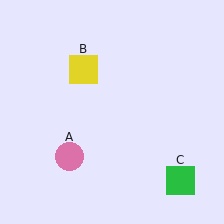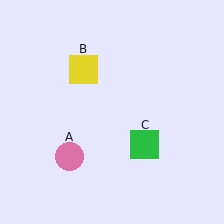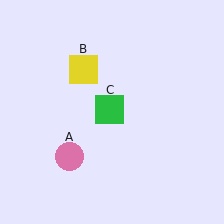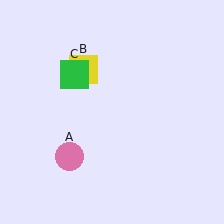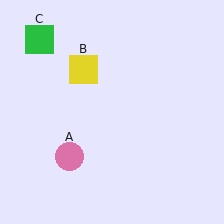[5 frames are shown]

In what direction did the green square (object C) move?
The green square (object C) moved up and to the left.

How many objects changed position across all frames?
1 object changed position: green square (object C).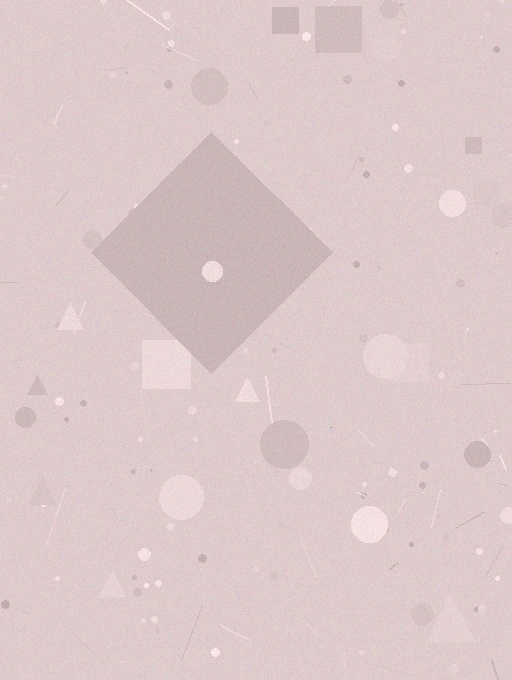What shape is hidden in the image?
A diamond is hidden in the image.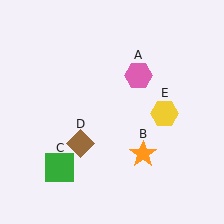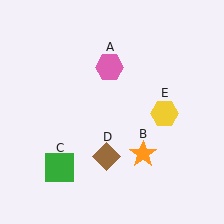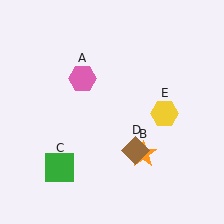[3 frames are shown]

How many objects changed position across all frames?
2 objects changed position: pink hexagon (object A), brown diamond (object D).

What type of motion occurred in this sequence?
The pink hexagon (object A), brown diamond (object D) rotated counterclockwise around the center of the scene.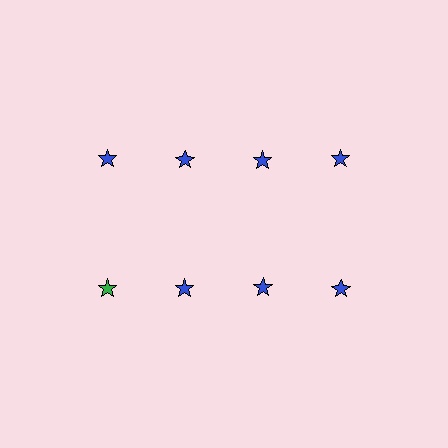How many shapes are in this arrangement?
There are 8 shapes arranged in a grid pattern.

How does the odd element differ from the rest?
It has a different color: green instead of blue.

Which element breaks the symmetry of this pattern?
The green star in the second row, leftmost column breaks the symmetry. All other shapes are blue stars.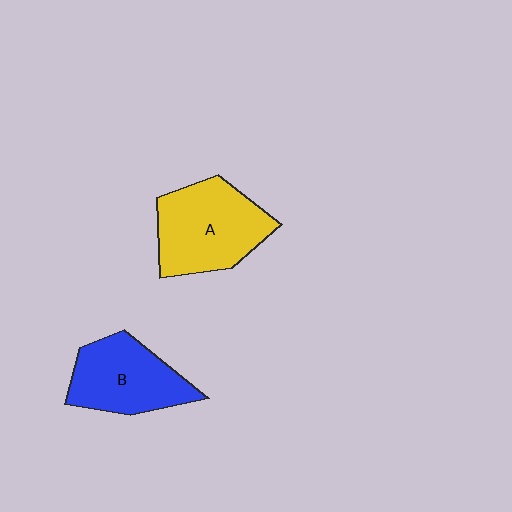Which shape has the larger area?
Shape A (yellow).